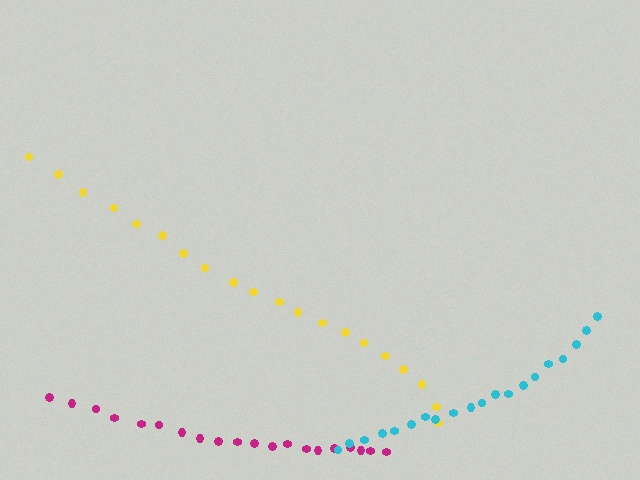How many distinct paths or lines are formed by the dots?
There are 3 distinct paths.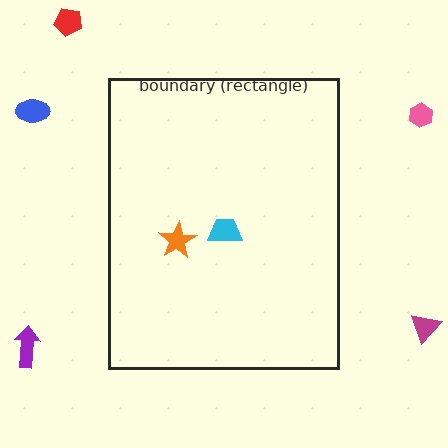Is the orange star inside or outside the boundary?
Inside.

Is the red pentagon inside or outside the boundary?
Outside.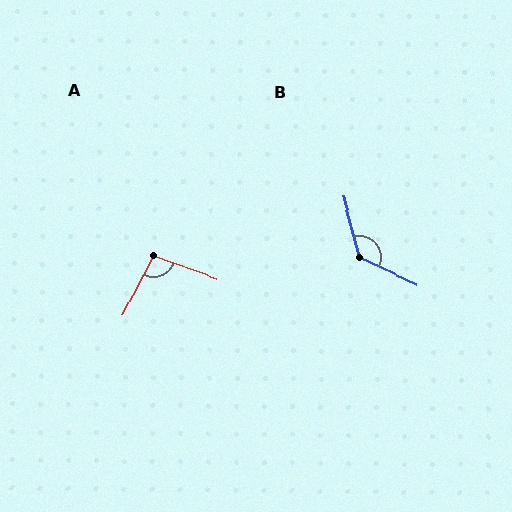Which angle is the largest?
B, at approximately 130 degrees.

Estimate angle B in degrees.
Approximately 130 degrees.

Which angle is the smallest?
A, at approximately 97 degrees.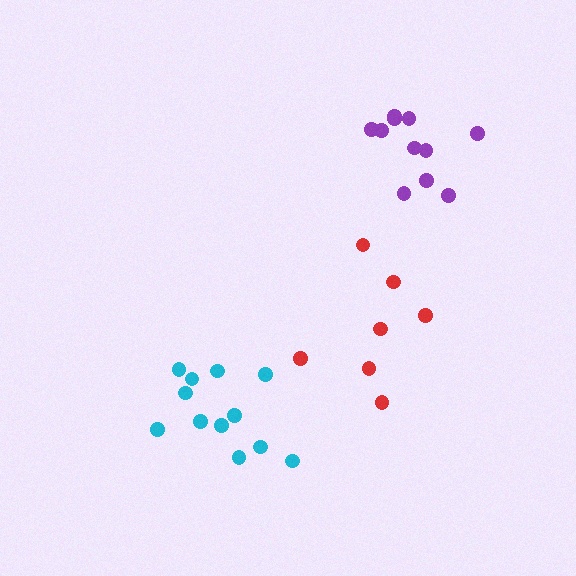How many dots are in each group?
Group 1: 11 dots, Group 2: 7 dots, Group 3: 12 dots (30 total).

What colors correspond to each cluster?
The clusters are colored: purple, red, cyan.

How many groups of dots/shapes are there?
There are 3 groups.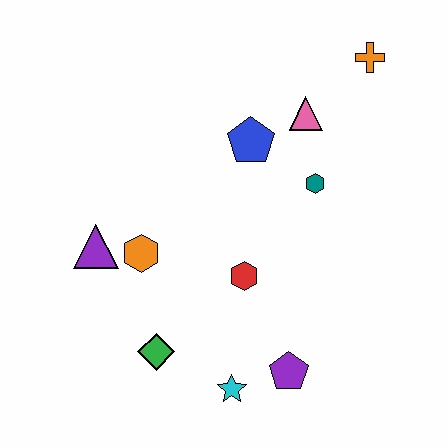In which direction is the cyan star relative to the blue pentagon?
The cyan star is below the blue pentagon.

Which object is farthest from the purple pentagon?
The orange cross is farthest from the purple pentagon.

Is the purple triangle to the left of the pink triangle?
Yes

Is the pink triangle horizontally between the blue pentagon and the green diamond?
No